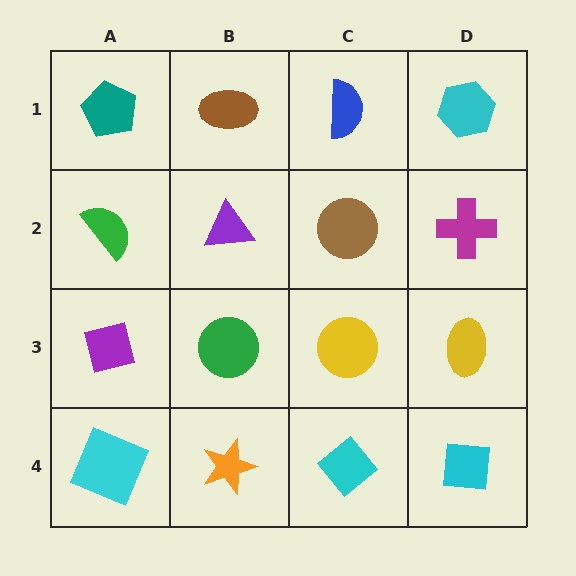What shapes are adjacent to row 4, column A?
A purple square (row 3, column A), an orange star (row 4, column B).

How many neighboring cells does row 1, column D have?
2.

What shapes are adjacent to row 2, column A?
A teal pentagon (row 1, column A), a purple square (row 3, column A), a purple triangle (row 2, column B).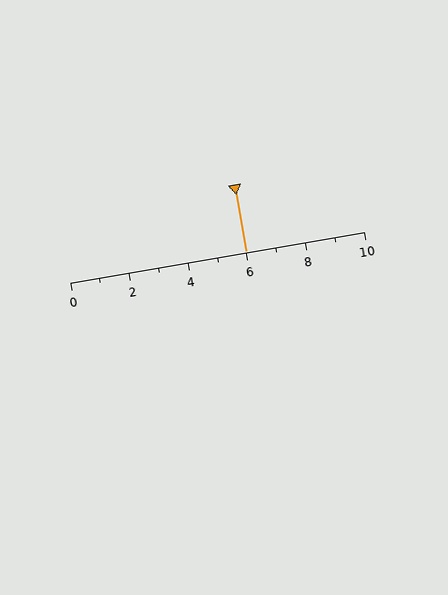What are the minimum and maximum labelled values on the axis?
The axis runs from 0 to 10.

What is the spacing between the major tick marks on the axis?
The major ticks are spaced 2 apart.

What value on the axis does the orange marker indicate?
The marker indicates approximately 6.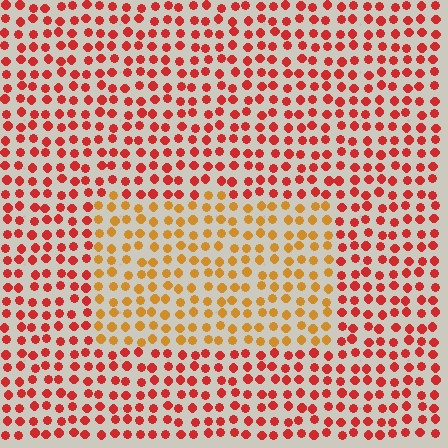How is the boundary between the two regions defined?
The boundary is defined purely by a slight shift in hue (about 38 degrees). Spacing, size, and orientation are identical on both sides.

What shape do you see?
I see a rectangle.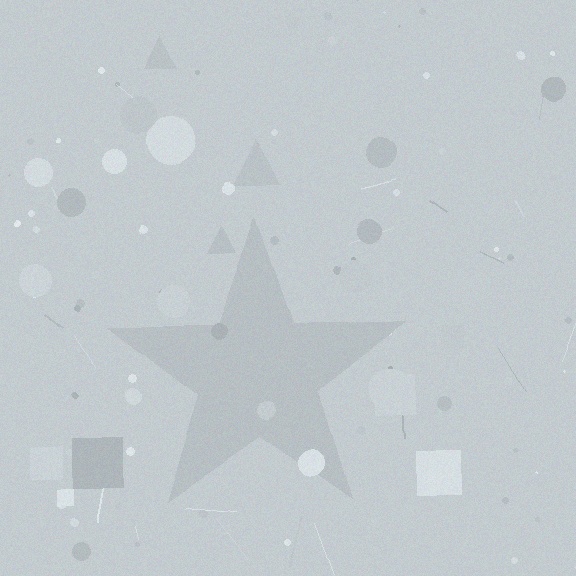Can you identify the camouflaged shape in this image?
The camouflaged shape is a star.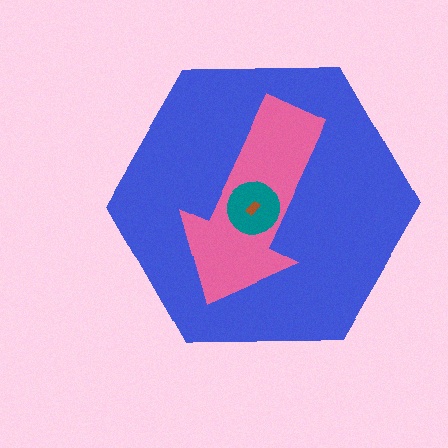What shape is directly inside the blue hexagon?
The pink arrow.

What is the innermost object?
The brown rectangle.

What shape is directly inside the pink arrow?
The teal circle.